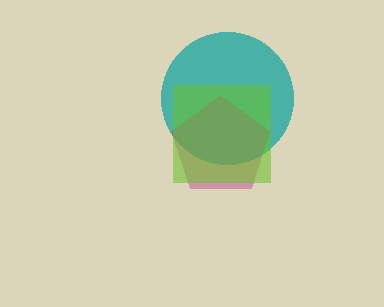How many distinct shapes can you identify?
There are 3 distinct shapes: a teal circle, a magenta pentagon, a lime square.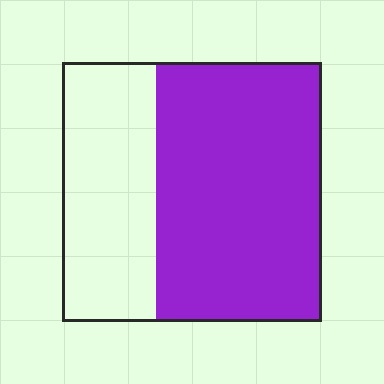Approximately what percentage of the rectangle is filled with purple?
Approximately 65%.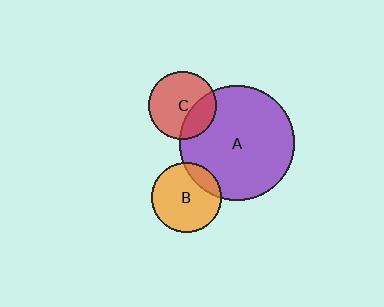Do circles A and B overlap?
Yes.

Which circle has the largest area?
Circle A (purple).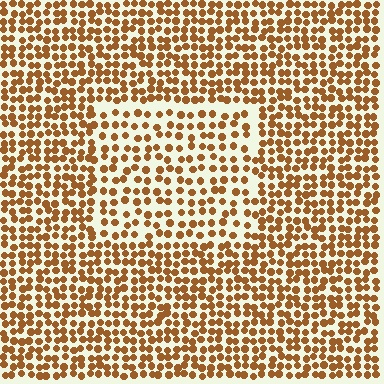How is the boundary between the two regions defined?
The boundary is defined by a change in element density (approximately 1.6x ratio). All elements are the same color, size, and shape.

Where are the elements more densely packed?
The elements are more densely packed outside the rectangle boundary.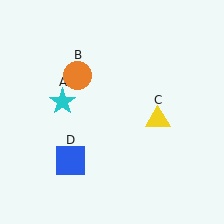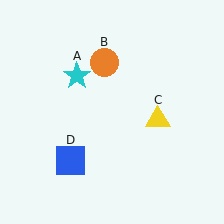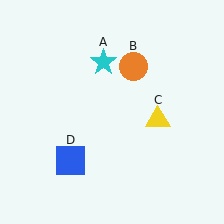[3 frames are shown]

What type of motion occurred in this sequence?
The cyan star (object A), orange circle (object B) rotated clockwise around the center of the scene.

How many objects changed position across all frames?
2 objects changed position: cyan star (object A), orange circle (object B).